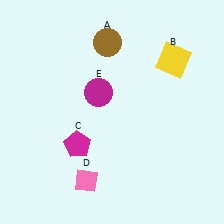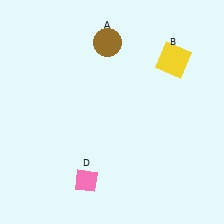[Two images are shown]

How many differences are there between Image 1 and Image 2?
There are 2 differences between the two images.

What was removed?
The magenta pentagon (C), the magenta circle (E) were removed in Image 2.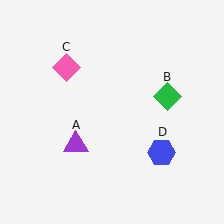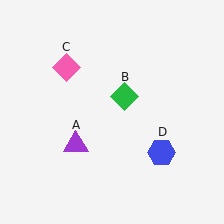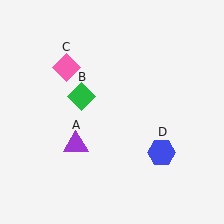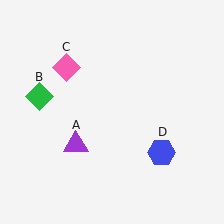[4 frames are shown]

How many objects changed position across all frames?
1 object changed position: green diamond (object B).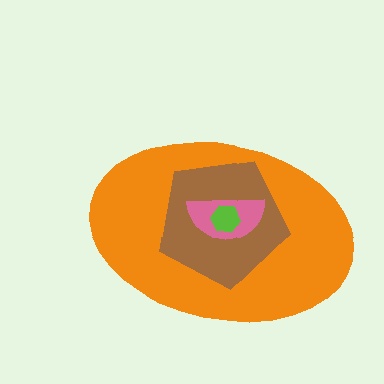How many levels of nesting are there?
4.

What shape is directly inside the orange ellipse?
The brown pentagon.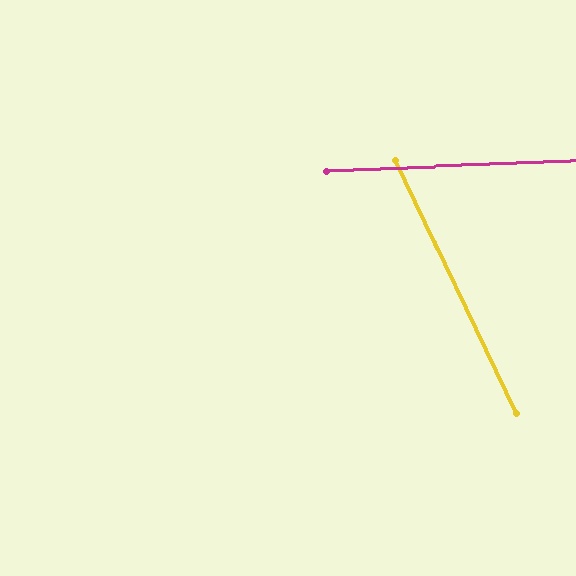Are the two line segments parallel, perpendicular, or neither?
Neither parallel nor perpendicular — they differ by about 67°.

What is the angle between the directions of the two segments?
Approximately 67 degrees.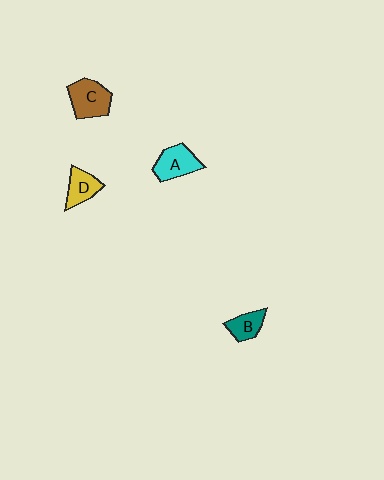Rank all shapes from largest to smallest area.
From largest to smallest: C (brown), A (cyan), D (yellow), B (teal).